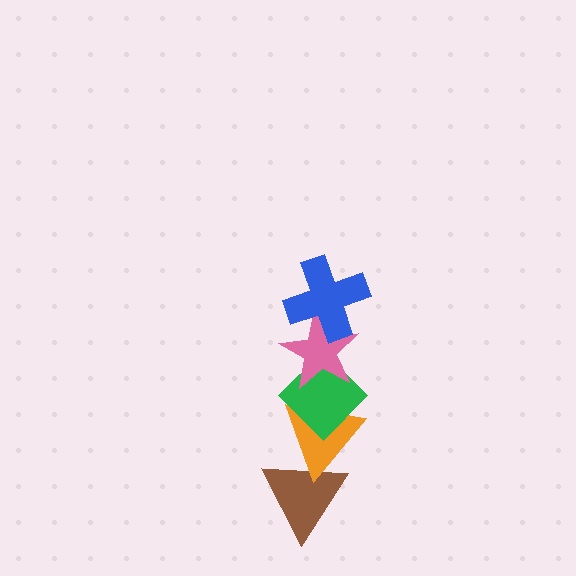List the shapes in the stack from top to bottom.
From top to bottom: the blue cross, the pink star, the green diamond, the orange triangle, the brown triangle.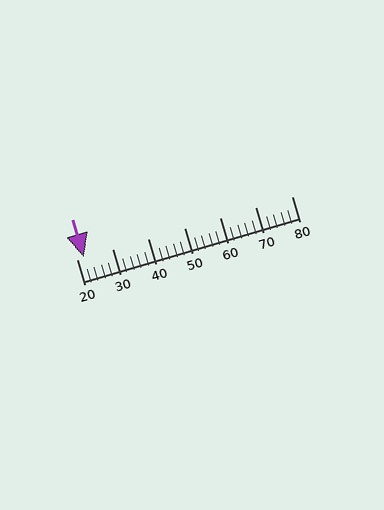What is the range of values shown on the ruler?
The ruler shows values from 20 to 80.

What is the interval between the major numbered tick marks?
The major tick marks are spaced 10 units apart.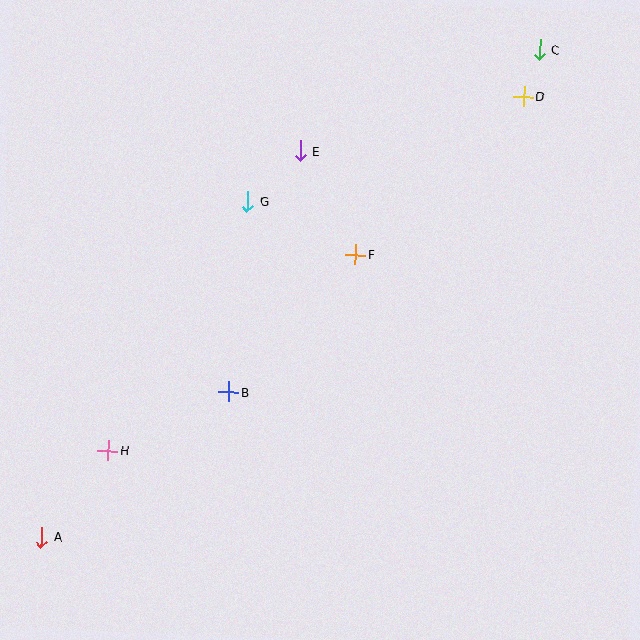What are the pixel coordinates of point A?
Point A is at (41, 537).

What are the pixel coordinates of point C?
Point C is at (540, 49).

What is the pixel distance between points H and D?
The distance between H and D is 546 pixels.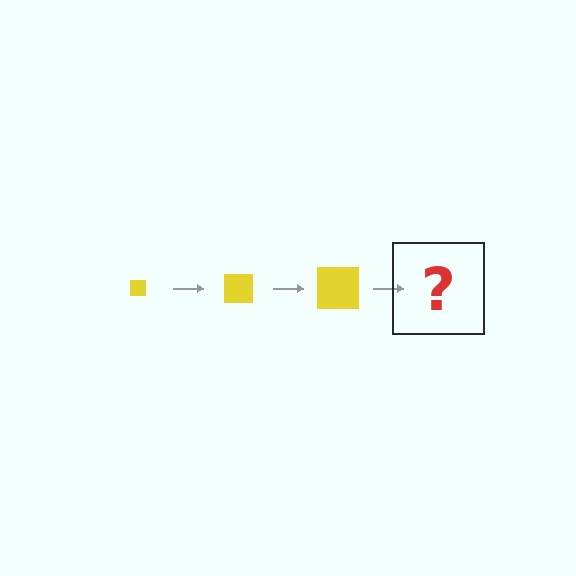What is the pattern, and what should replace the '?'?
The pattern is that the square gets progressively larger each step. The '?' should be a yellow square, larger than the previous one.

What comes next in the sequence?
The next element should be a yellow square, larger than the previous one.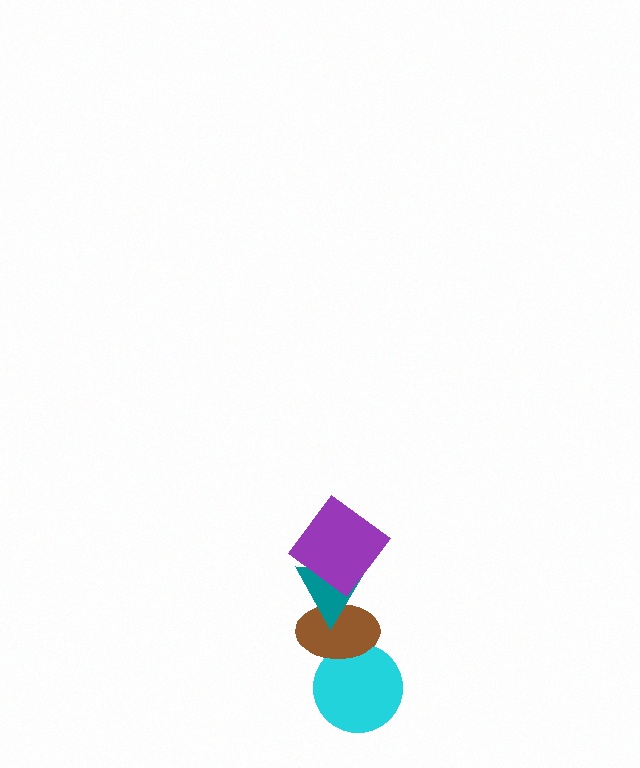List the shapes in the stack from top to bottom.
From top to bottom: the purple diamond, the teal triangle, the brown ellipse, the cyan circle.